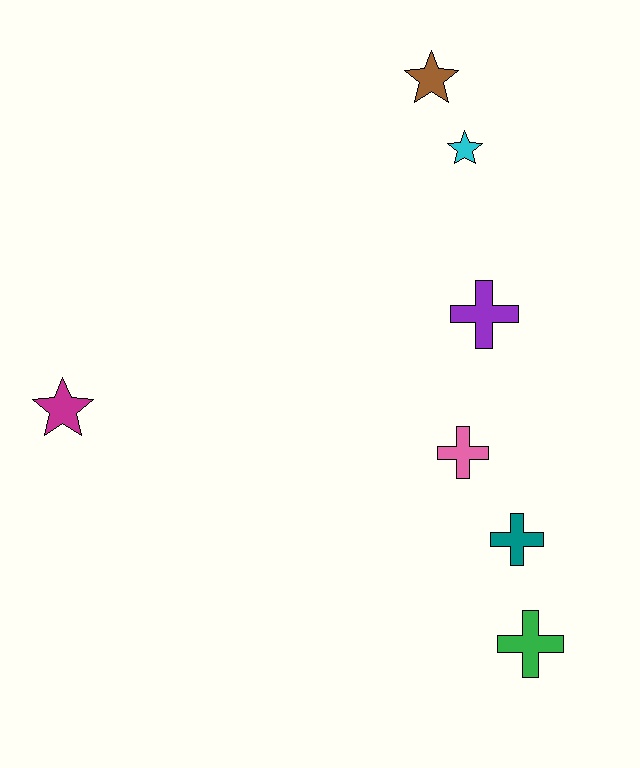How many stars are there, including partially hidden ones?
There are 3 stars.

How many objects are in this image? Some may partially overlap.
There are 7 objects.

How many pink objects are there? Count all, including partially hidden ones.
There is 1 pink object.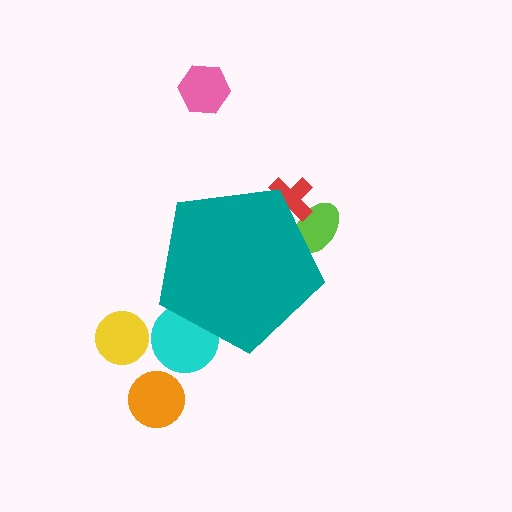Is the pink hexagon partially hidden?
No, the pink hexagon is fully visible.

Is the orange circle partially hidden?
No, the orange circle is fully visible.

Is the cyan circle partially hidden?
Yes, the cyan circle is partially hidden behind the teal pentagon.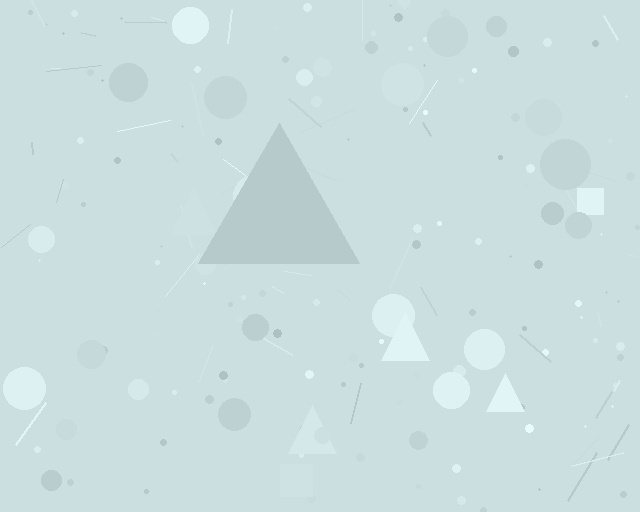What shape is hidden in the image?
A triangle is hidden in the image.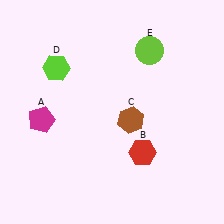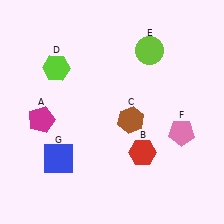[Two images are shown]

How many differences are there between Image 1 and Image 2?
There are 2 differences between the two images.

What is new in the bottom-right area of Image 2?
A pink pentagon (F) was added in the bottom-right area of Image 2.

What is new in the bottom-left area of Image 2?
A blue square (G) was added in the bottom-left area of Image 2.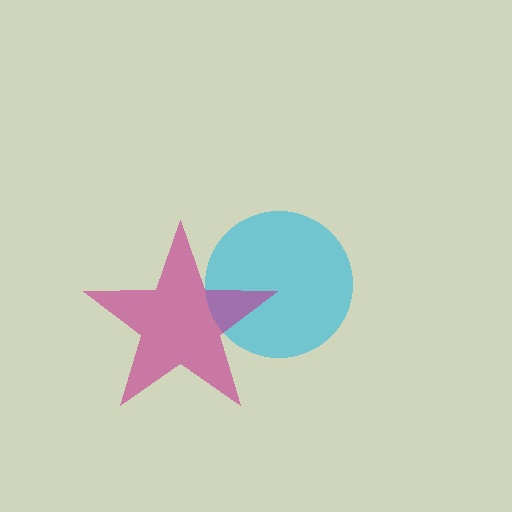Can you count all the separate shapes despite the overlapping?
Yes, there are 2 separate shapes.